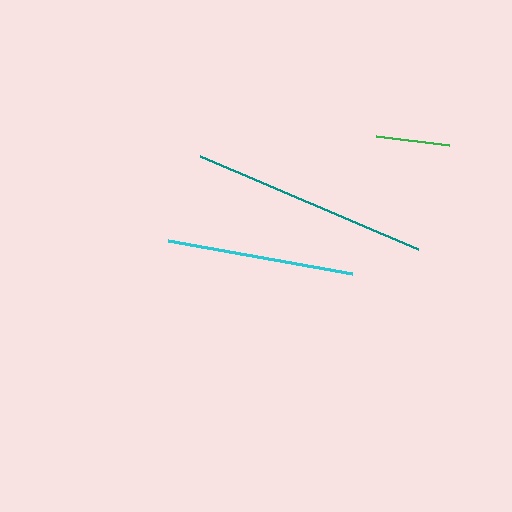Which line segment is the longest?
The teal line is the longest at approximately 237 pixels.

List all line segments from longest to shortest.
From longest to shortest: teal, cyan, green.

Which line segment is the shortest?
The green line is the shortest at approximately 74 pixels.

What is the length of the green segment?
The green segment is approximately 74 pixels long.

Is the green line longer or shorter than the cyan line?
The cyan line is longer than the green line.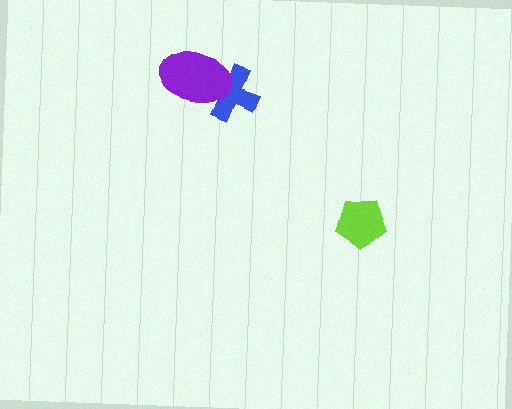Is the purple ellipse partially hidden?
No, no other shape covers it.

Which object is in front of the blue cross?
The purple ellipse is in front of the blue cross.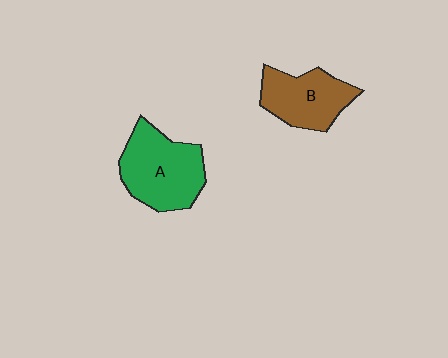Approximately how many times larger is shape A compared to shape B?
Approximately 1.3 times.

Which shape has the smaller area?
Shape B (brown).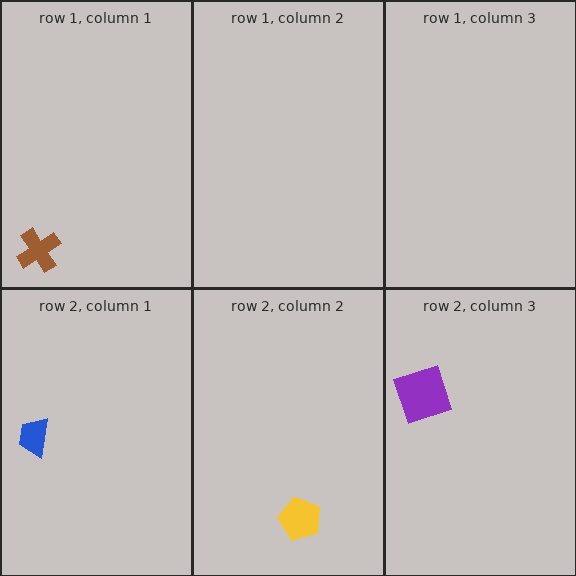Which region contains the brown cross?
The row 1, column 1 region.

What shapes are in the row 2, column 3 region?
The purple square.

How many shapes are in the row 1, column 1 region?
1.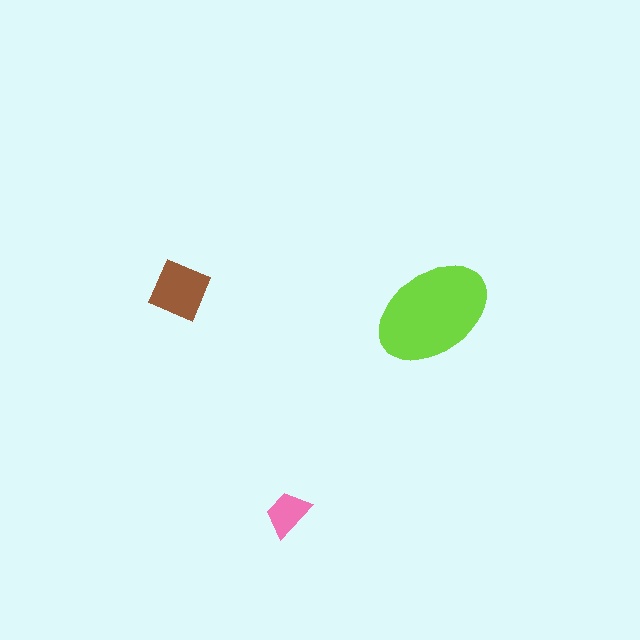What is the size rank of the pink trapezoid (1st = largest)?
3rd.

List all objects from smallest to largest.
The pink trapezoid, the brown square, the lime ellipse.